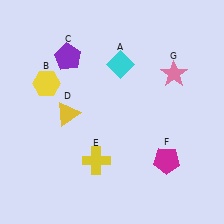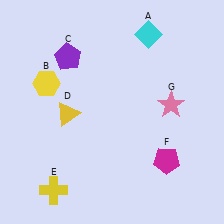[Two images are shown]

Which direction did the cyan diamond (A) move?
The cyan diamond (A) moved up.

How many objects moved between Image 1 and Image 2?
3 objects moved between the two images.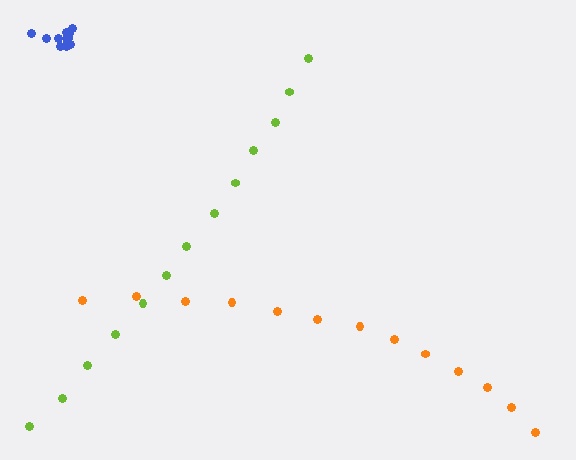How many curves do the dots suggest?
There are 3 distinct paths.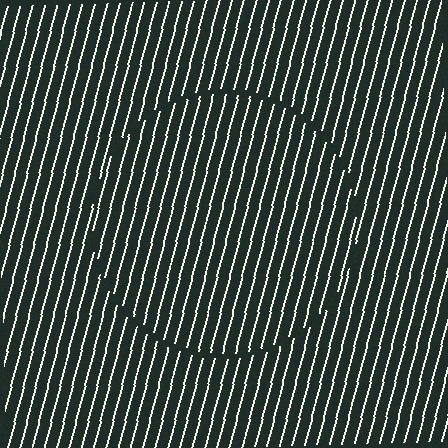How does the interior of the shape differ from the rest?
The interior of the shape contains the same grating, shifted by half a period — the contour is defined by the phase discontinuity where line-ends from the inner and outer gratings abut.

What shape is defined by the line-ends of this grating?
An illusory circle. The interior of the shape contains the same grating, shifted by half a period — the contour is defined by the phase discontinuity where line-ends from the inner and outer gratings abut.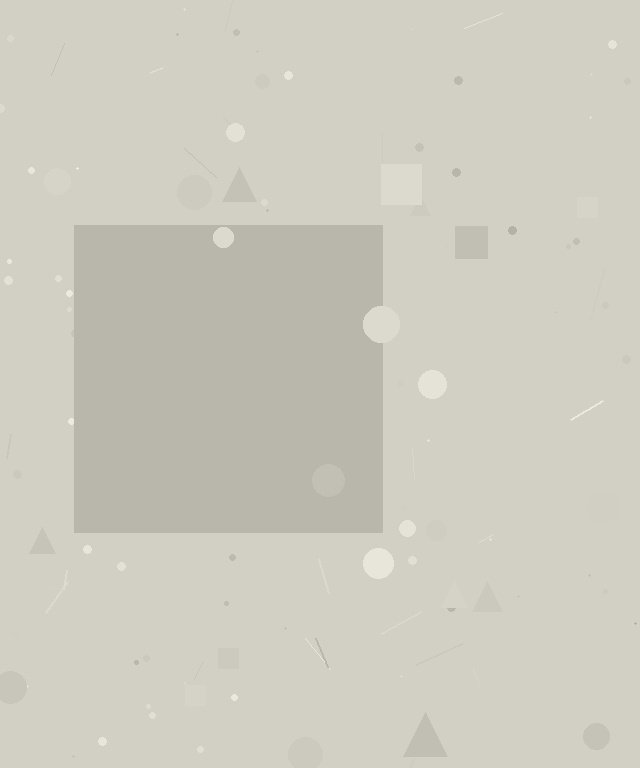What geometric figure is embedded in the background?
A square is embedded in the background.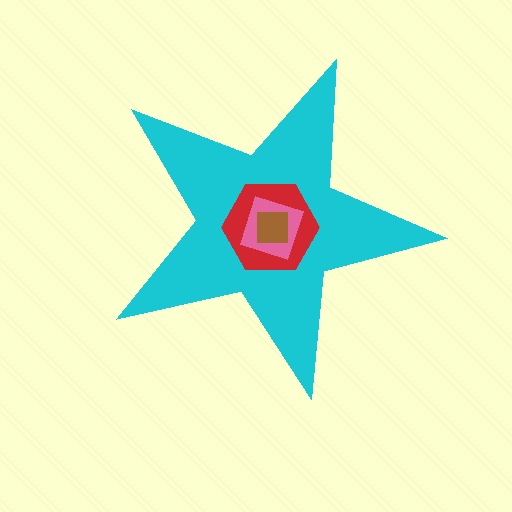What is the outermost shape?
The cyan star.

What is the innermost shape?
The brown square.